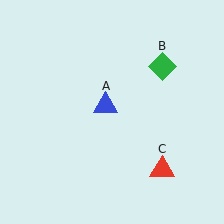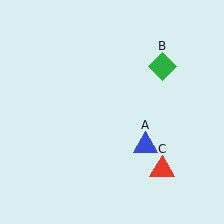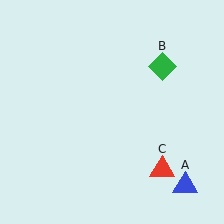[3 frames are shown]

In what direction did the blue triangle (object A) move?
The blue triangle (object A) moved down and to the right.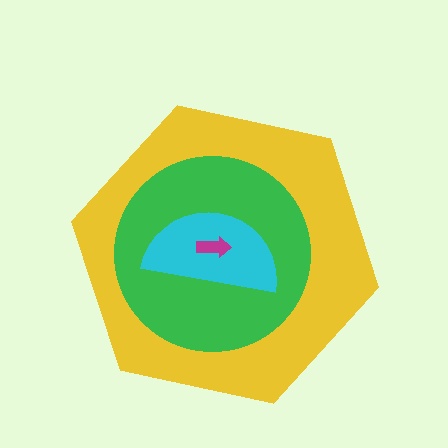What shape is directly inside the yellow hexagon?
The green circle.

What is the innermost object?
The magenta arrow.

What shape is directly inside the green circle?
The cyan semicircle.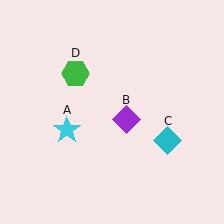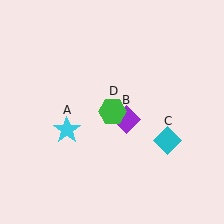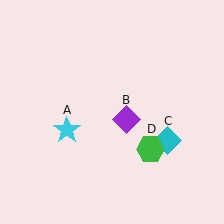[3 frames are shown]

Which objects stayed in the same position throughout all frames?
Cyan star (object A) and purple diamond (object B) and cyan diamond (object C) remained stationary.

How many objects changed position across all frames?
1 object changed position: green hexagon (object D).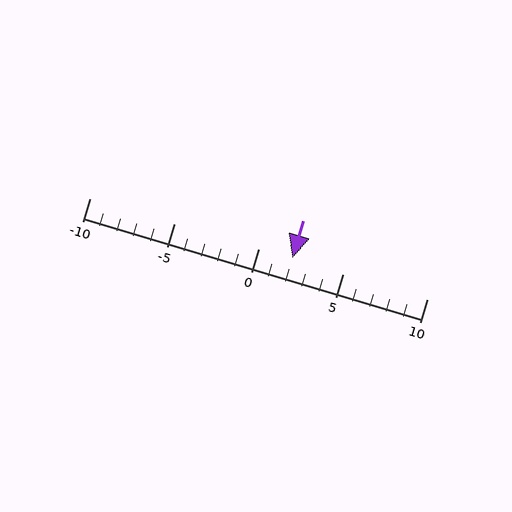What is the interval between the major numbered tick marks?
The major tick marks are spaced 5 units apart.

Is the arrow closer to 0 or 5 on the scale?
The arrow is closer to 0.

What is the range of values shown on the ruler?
The ruler shows values from -10 to 10.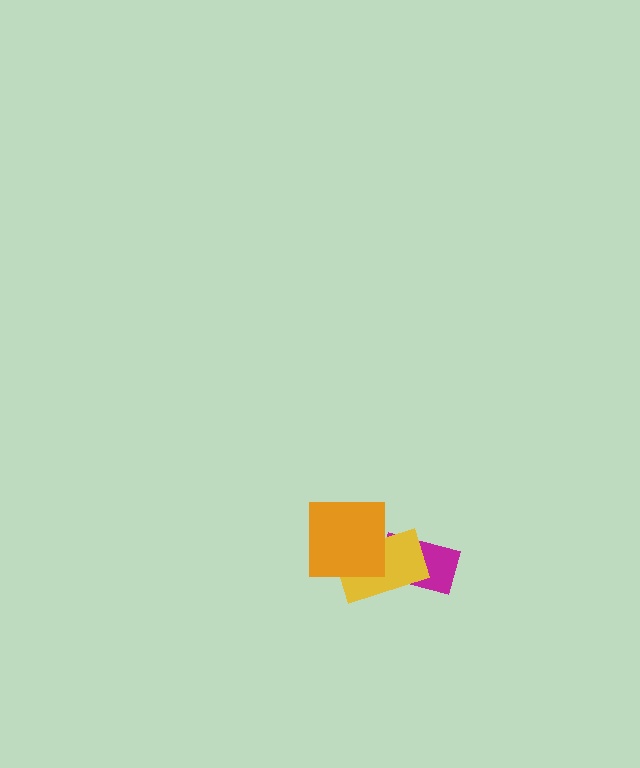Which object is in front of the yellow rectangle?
The orange square is in front of the yellow rectangle.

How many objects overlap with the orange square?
1 object overlaps with the orange square.